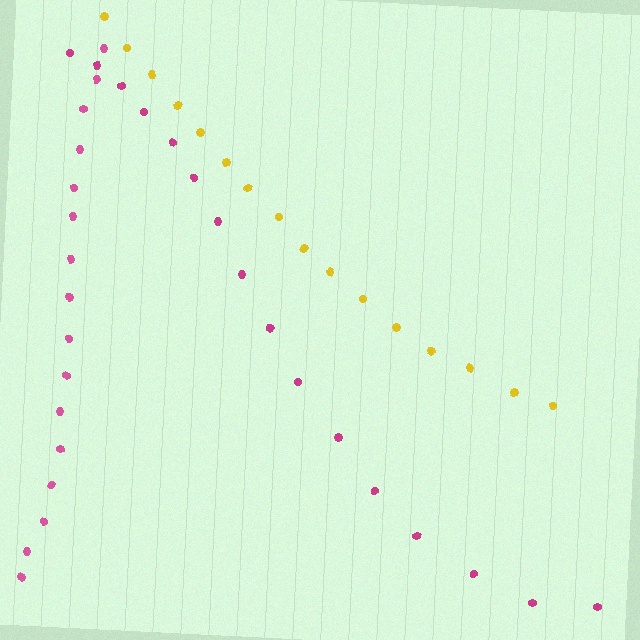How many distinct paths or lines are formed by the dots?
There are 3 distinct paths.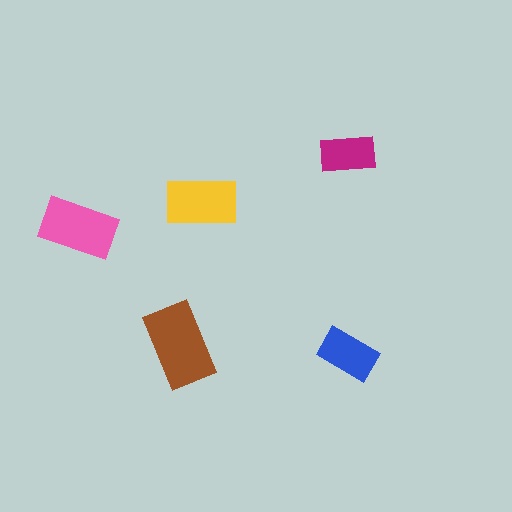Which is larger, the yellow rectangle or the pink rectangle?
The pink one.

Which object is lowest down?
The blue rectangle is bottommost.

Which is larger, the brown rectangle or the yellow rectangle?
The brown one.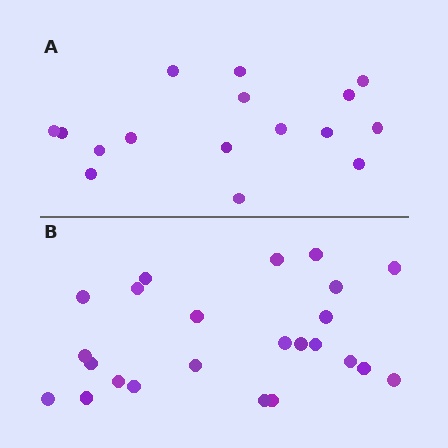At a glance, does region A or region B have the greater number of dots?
Region B (the bottom region) has more dots.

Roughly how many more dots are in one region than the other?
Region B has roughly 8 or so more dots than region A.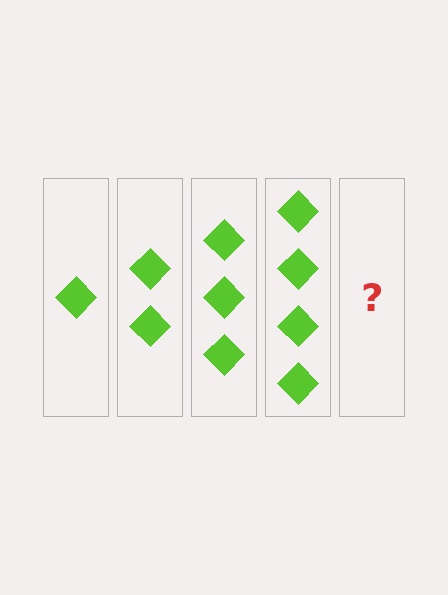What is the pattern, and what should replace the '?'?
The pattern is that each step adds one more diamond. The '?' should be 5 diamonds.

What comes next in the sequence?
The next element should be 5 diamonds.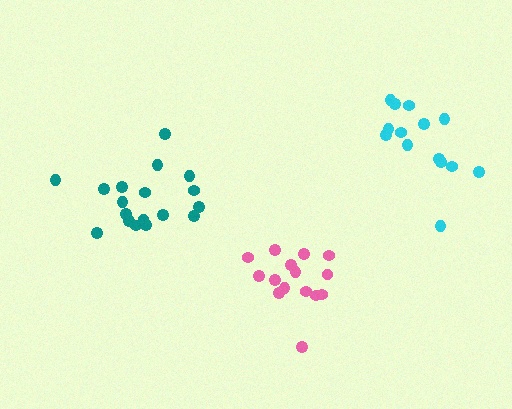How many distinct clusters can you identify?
There are 3 distinct clusters.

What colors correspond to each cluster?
The clusters are colored: teal, cyan, pink.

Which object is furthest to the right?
The cyan cluster is rightmost.